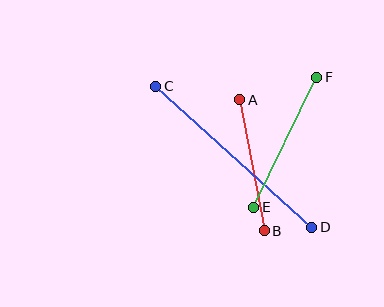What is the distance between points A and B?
The distance is approximately 134 pixels.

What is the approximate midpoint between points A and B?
The midpoint is at approximately (252, 165) pixels.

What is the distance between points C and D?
The distance is approximately 211 pixels.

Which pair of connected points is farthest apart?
Points C and D are farthest apart.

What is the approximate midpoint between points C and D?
The midpoint is at approximately (234, 157) pixels.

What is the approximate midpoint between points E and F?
The midpoint is at approximately (285, 142) pixels.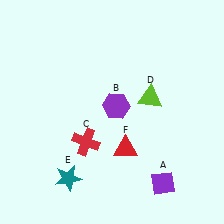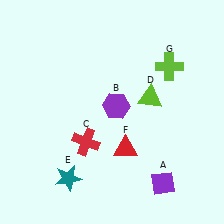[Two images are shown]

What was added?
A lime cross (G) was added in Image 2.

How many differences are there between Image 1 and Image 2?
There is 1 difference between the two images.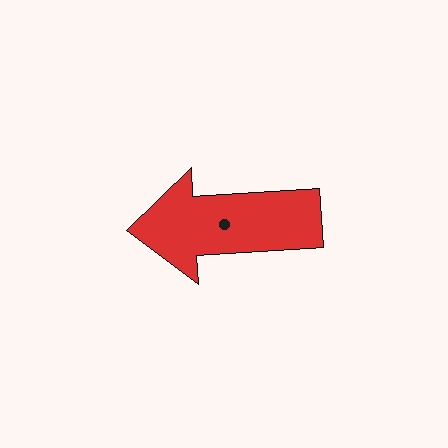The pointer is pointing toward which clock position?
Roughly 9 o'clock.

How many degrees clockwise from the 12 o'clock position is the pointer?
Approximately 266 degrees.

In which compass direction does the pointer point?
West.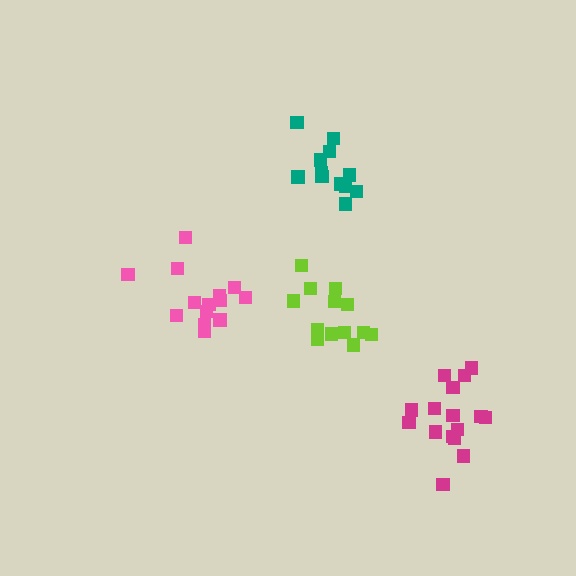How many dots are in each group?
Group 1: 14 dots, Group 2: 12 dots, Group 3: 13 dots, Group 4: 16 dots (55 total).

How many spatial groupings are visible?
There are 4 spatial groupings.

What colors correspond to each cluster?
The clusters are colored: pink, teal, lime, magenta.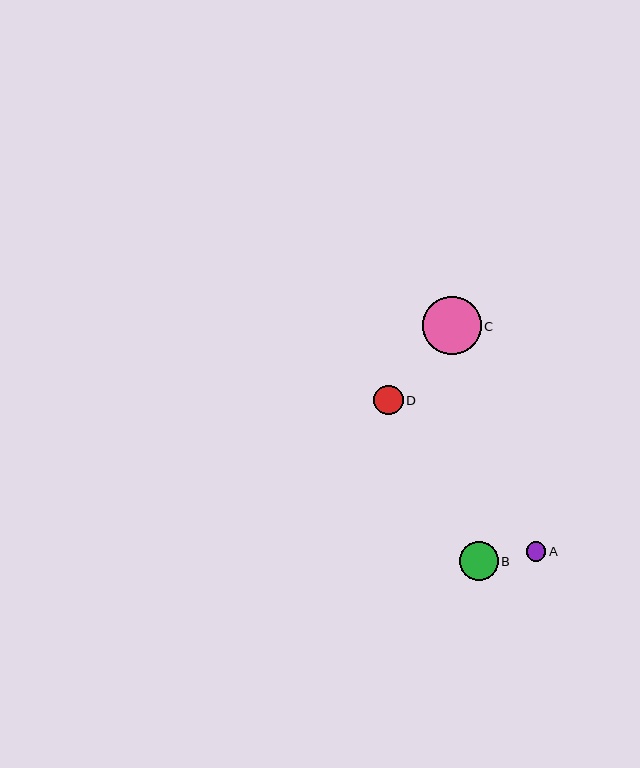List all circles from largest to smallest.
From largest to smallest: C, B, D, A.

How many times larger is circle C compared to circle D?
Circle C is approximately 2.0 times the size of circle D.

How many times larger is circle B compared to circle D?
Circle B is approximately 1.3 times the size of circle D.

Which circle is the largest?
Circle C is the largest with a size of approximately 59 pixels.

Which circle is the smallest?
Circle A is the smallest with a size of approximately 19 pixels.